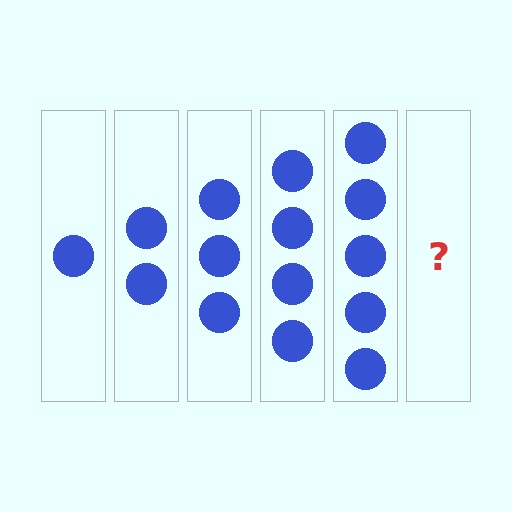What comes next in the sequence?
The next element should be 6 circles.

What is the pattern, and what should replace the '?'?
The pattern is that each step adds one more circle. The '?' should be 6 circles.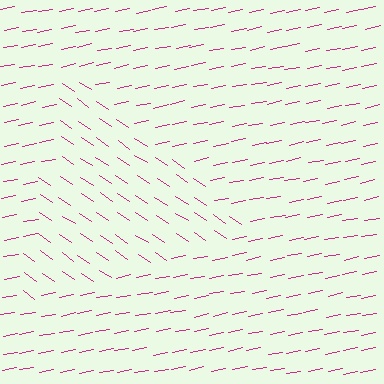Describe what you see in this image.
The image is filled with small magenta line segments. A triangle region in the image has lines oriented differently from the surrounding lines, creating a visible texture boundary.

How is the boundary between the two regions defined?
The boundary is defined purely by a change in line orientation (approximately 45 degrees difference). All lines are the same color and thickness.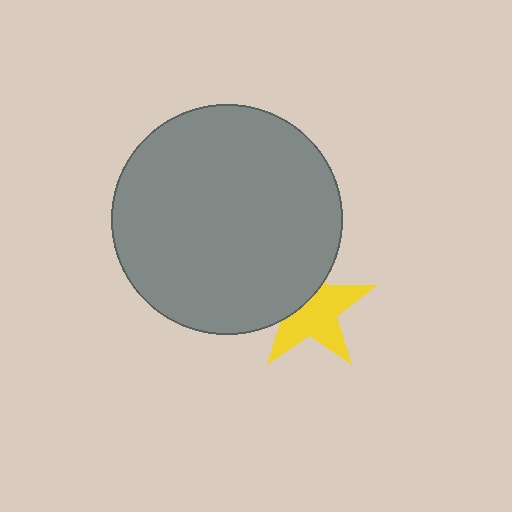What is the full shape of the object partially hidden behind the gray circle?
The partially hidden object is a yellow star.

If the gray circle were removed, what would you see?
You would see the complete yellow star.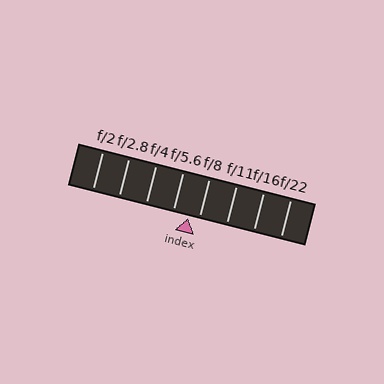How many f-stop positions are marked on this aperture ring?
There are 8 f-stop positions marked.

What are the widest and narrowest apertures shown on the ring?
The widest aperture shown is f/2 and the narrowest is f/22.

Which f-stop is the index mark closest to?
The index mark is closest to f/8.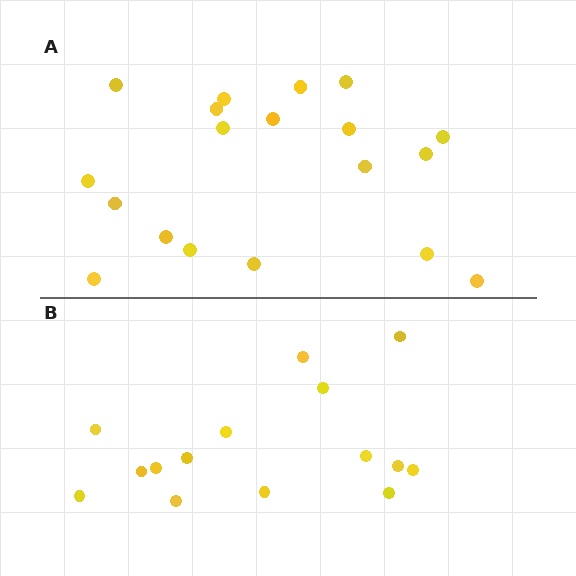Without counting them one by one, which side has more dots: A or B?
Region A (the top region) has more dots.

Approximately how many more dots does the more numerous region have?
Region A has about 4 more dots than region B.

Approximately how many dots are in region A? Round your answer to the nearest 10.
About 20 dots. (The exact count is 19, which rounds to 20.)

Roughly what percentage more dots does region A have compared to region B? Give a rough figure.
About 25% more.